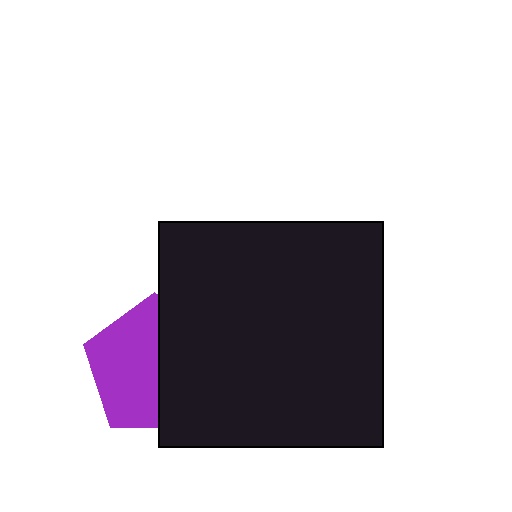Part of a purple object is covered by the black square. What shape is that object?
It is a pentagon.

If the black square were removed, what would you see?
You would see the complete purple pentagon.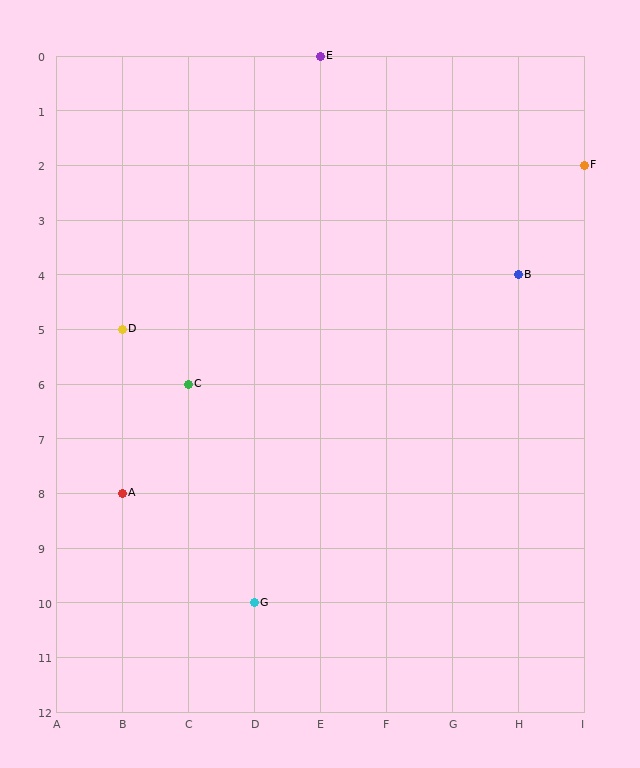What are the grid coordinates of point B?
Point B is at grid coordinates (H, 4).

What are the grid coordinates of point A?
Point A is at grid coordinates (B, 8).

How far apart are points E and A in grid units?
Points E and A are 3 columns and 8 rows apart (about 8.5 grid units diagonally).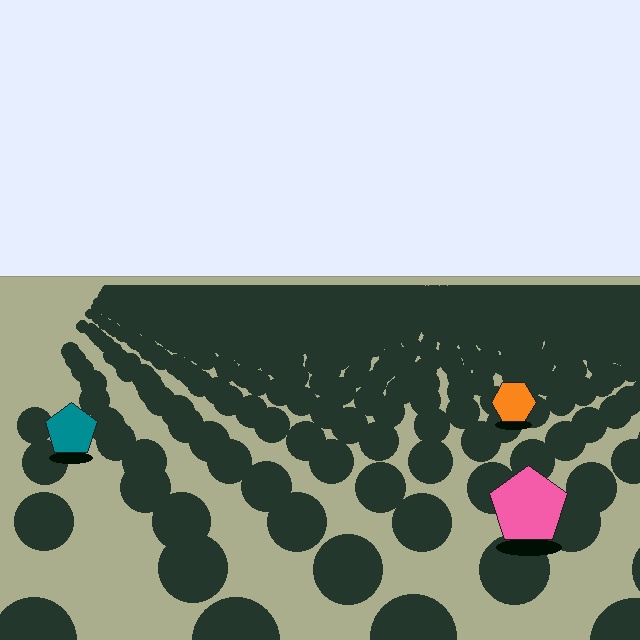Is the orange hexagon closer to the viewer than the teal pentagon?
No. The teal pentagon is closer — you can tell from the texture gradient: the ground texture is coarser near it.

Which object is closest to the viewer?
The pink pentagon is closest. The texture marks near it are larger and more spread out.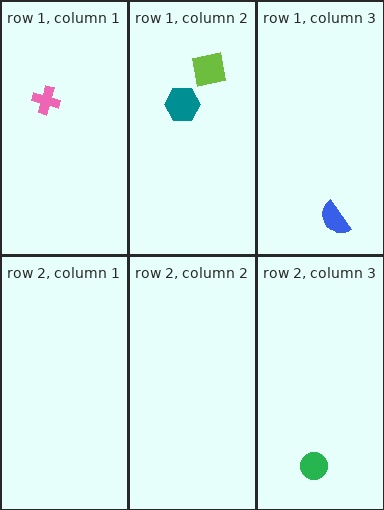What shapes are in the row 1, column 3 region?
The blue semicircle.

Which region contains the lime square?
The row 1, column 2 region.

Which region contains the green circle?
The row 2, column 3 region.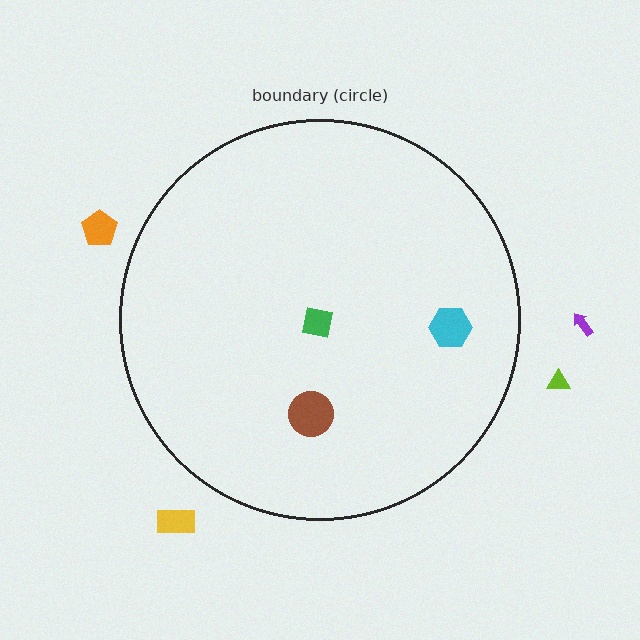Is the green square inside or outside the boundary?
Inside.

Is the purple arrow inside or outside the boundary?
Outside.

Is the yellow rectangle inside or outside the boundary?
Outside.